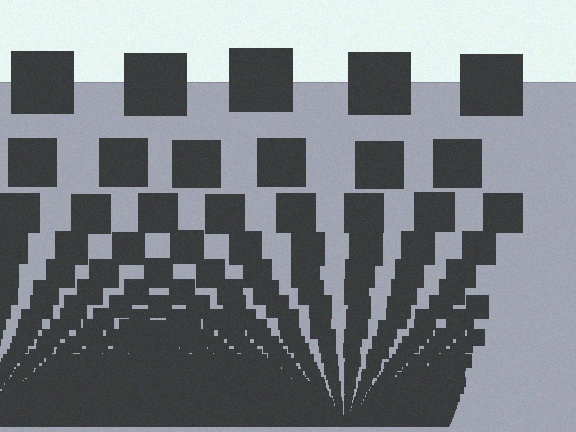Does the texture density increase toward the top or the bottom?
Density increases toward the bottom.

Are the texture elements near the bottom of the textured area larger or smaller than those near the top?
Smaller. The gradient is inverted — elements near the bottom are smaller and denser.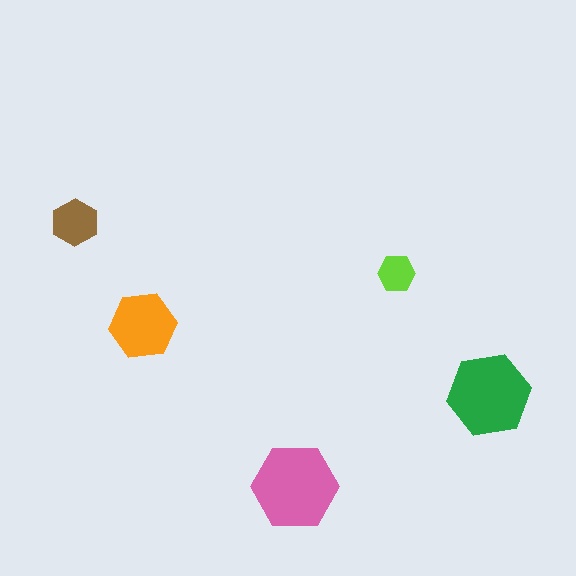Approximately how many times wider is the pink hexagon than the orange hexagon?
About 1.5 times wider.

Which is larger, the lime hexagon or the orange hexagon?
The orange one.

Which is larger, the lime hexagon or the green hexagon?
The green one.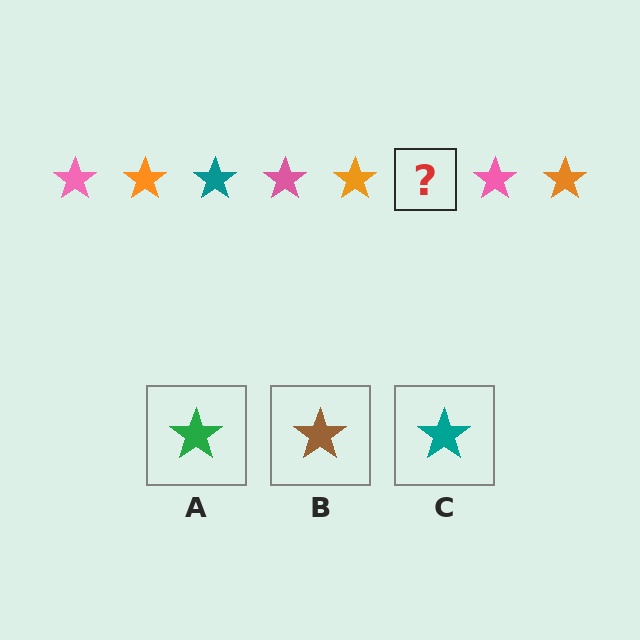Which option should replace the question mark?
Option C.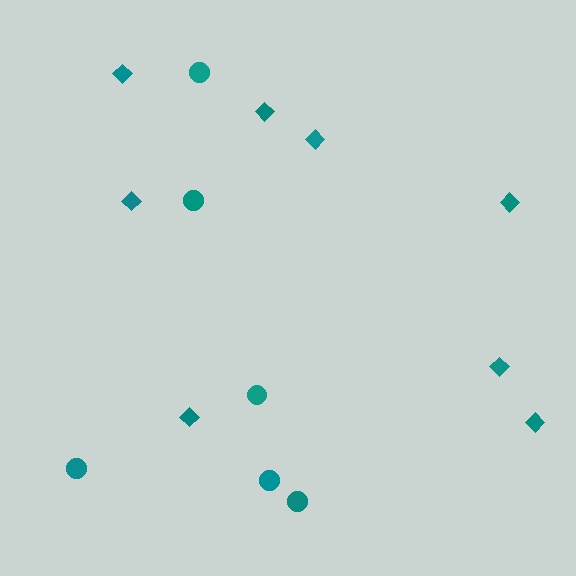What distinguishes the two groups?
There are 2 groups: one group of diamonds (8) and one group of circles (6).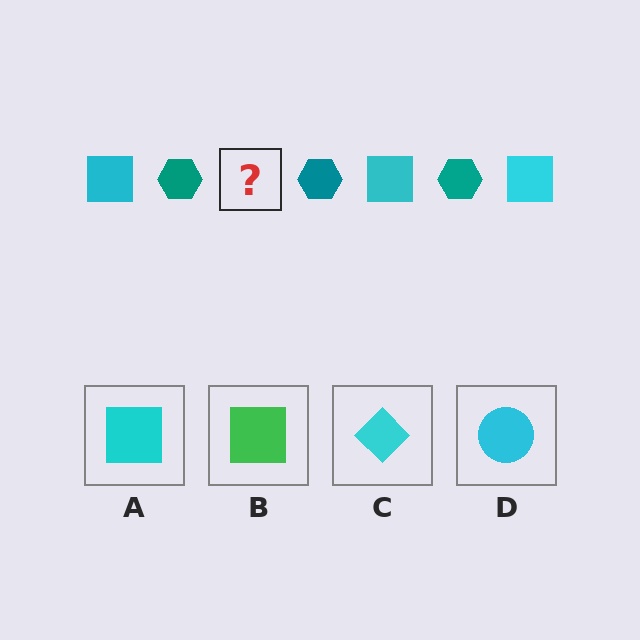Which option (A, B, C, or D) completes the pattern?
A.